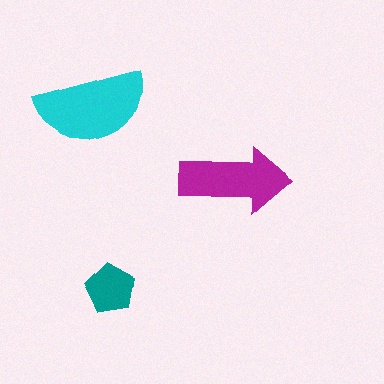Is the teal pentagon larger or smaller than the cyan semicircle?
Smaller.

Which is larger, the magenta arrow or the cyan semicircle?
The cyan semicircle.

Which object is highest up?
The cyan semicircle is topmost.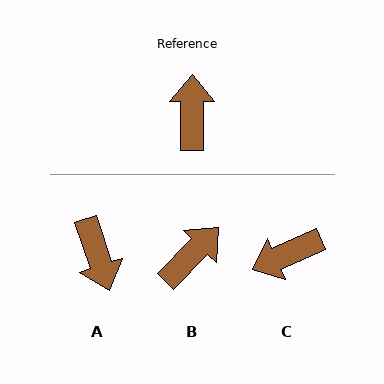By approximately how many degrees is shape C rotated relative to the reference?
Approximately 114 degrees counter-clockwise.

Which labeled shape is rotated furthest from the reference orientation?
A, about 161 degrees away.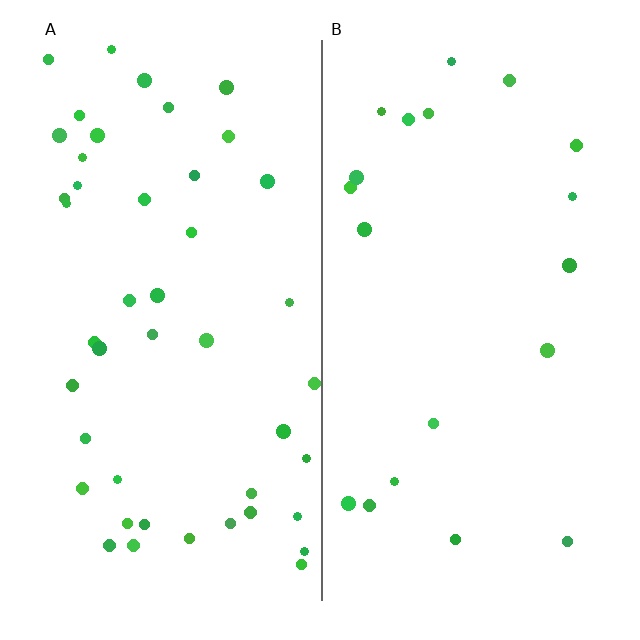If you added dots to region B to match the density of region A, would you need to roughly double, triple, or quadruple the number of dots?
Approximately double.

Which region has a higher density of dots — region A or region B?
A (the left).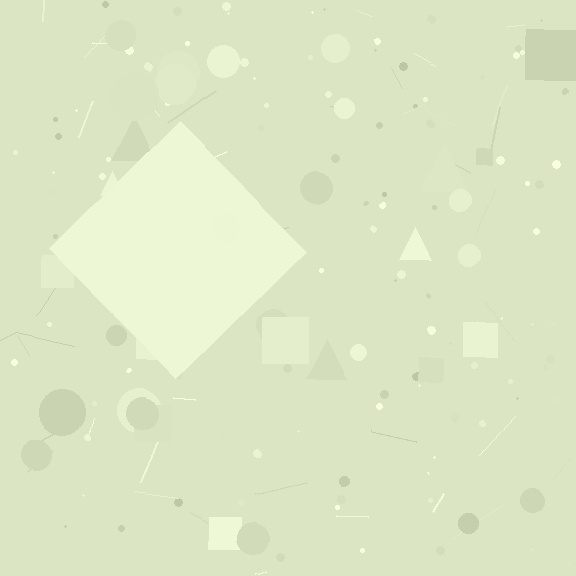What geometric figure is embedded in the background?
A diamond is embedded in the background.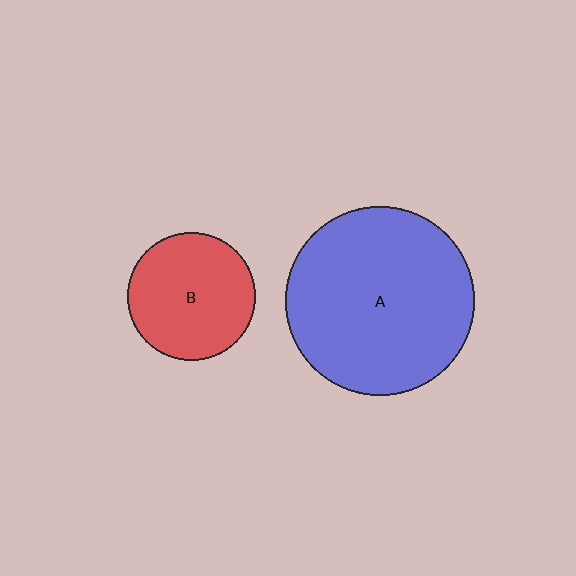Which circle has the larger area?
Circle A (blue).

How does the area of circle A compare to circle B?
Approximately 2.2 times.